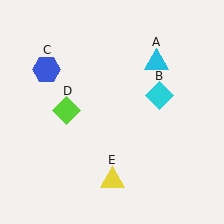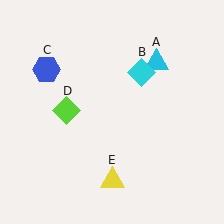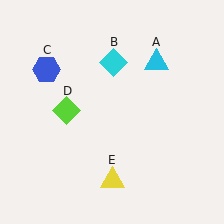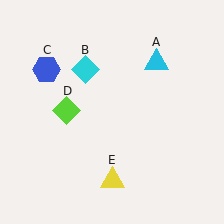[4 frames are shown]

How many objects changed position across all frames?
1 object changed position: cyan diamond (object B).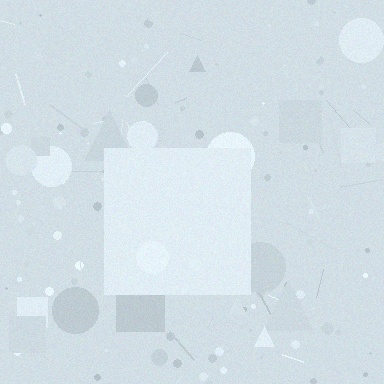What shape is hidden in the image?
A square is hidden in the image.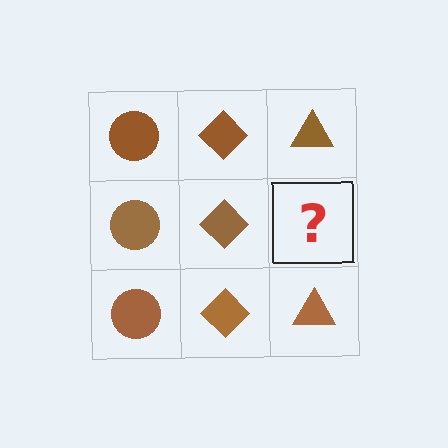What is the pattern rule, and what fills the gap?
The rule is that each column has a consistent shape. The gap should be filled with a brown triangle.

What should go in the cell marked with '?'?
The missing cell should contain a brown triangle.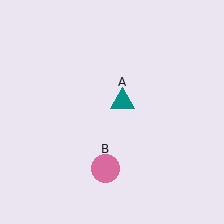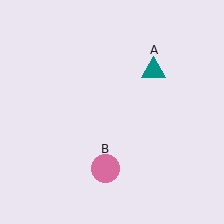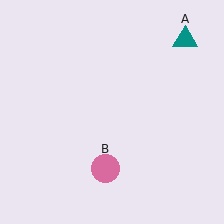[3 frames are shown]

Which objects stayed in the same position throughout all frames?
Pink circle (object B) remained stationary.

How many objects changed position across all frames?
1 object changed position: teal triangle (object A).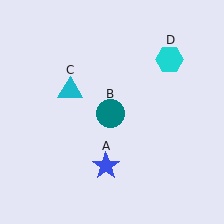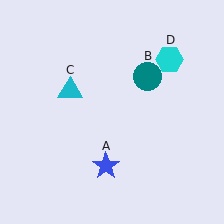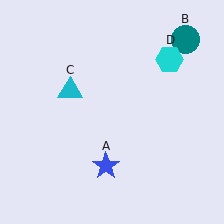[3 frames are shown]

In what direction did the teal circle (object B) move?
The teal circle (object B) moved up and to the right.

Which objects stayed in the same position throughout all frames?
Blue star (object A) and cyan triangle (object C) and cyan hexagon (object D) remained stationary.